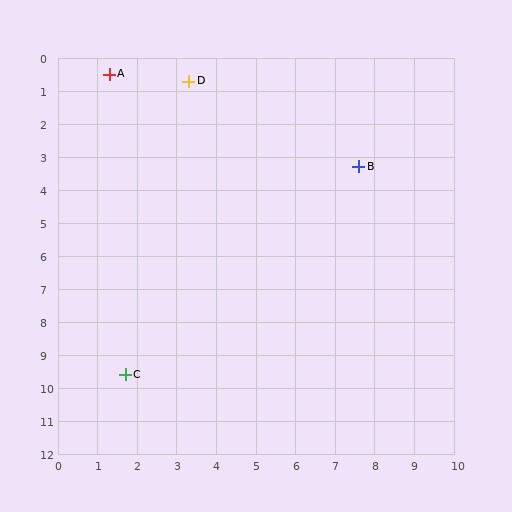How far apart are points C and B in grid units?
Points C and B are about 8.6 grid units apart.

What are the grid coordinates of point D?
Point D is at approximately (3.3, 0.7).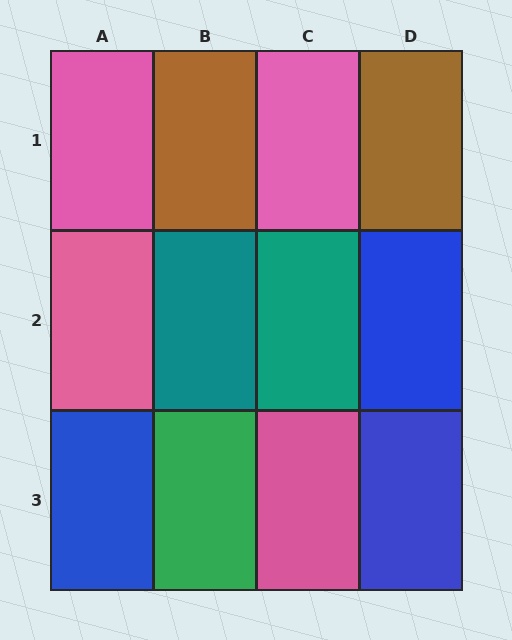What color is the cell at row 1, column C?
Pink.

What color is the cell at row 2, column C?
Teal.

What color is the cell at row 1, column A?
Pink.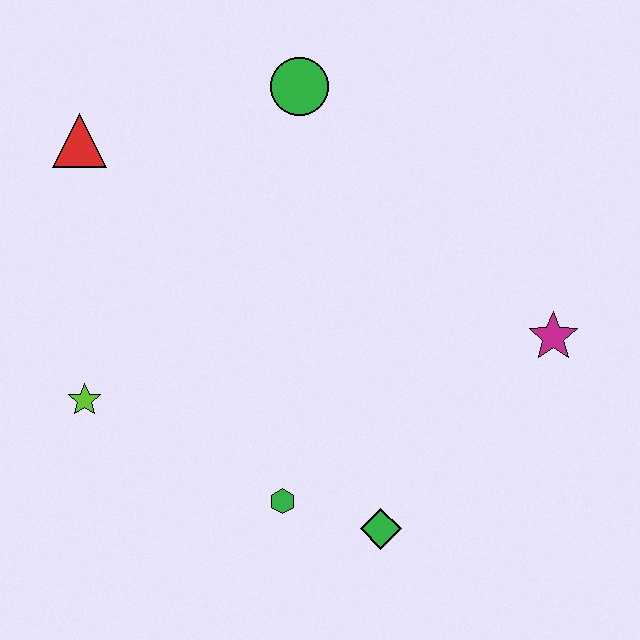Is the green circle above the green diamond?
Yes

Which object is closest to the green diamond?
The green hexagon is closest to the green diamond.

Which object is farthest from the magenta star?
The red triangle is farthest from the magenta star.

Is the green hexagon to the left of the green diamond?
Yes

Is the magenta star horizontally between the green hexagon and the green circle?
No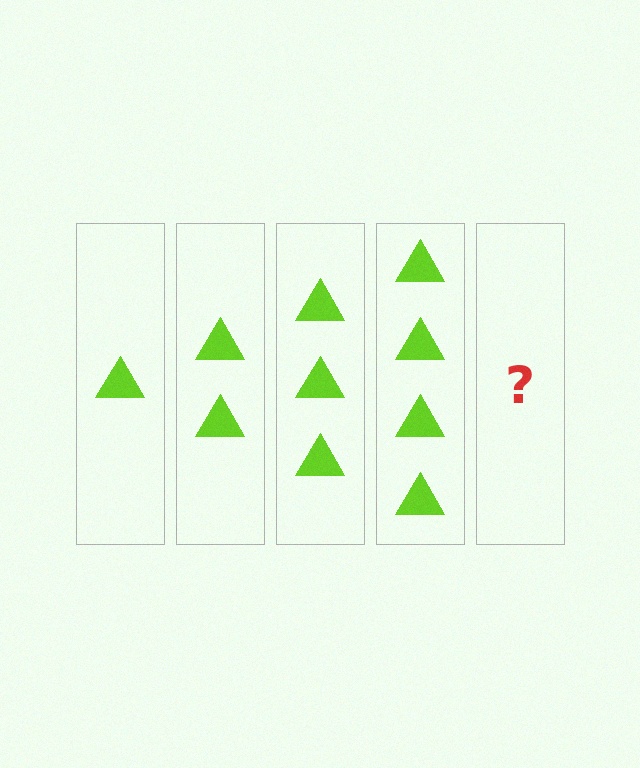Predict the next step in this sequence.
The next step is 5 triangles.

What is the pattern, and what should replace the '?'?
The pattern is that each step adds one more triangle. The '?' should be 5 triangles.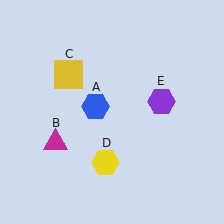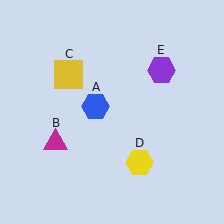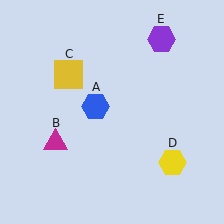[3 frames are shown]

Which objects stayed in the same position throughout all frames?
Blue hexagon (object A) and magenta triangle (object B) and yellow square (object C) remained stationary.